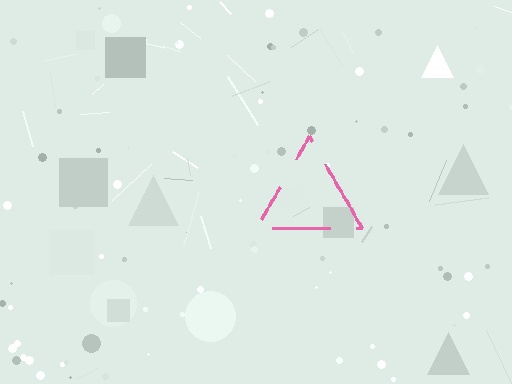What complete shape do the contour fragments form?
The contour fragments form a triangle.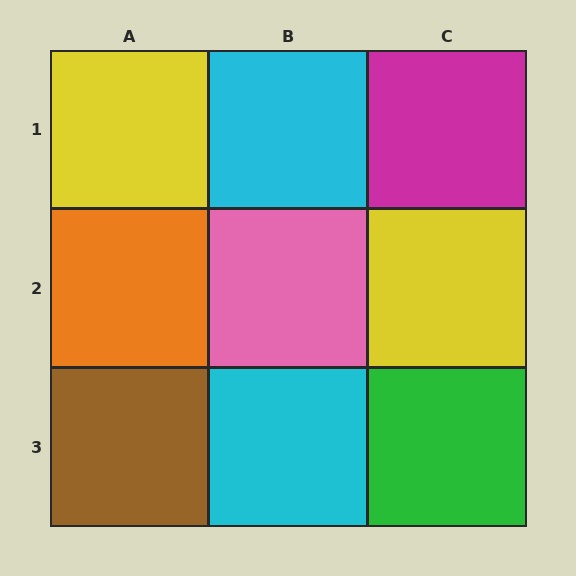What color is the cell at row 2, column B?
Pink.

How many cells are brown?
1 cell is brown.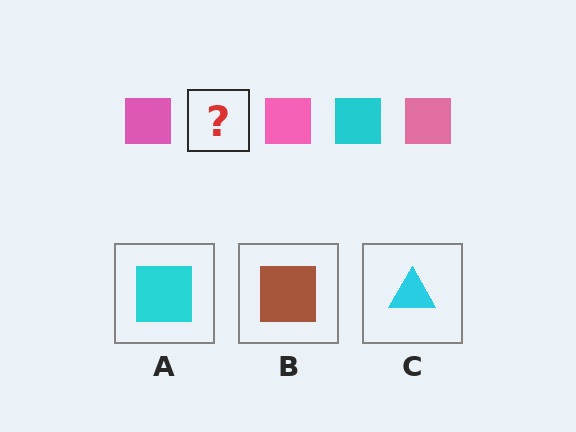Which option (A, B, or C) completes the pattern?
A.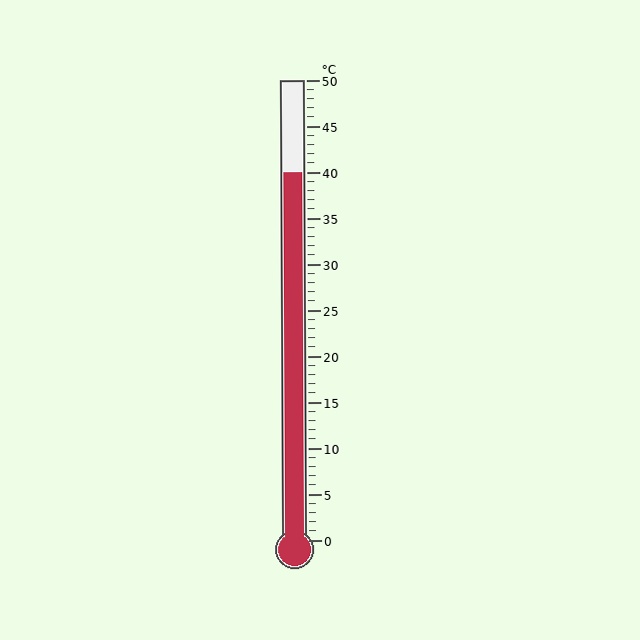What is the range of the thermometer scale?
The thermometer scale ranges from 0°C to 50°C.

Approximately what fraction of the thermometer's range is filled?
The thermometer is filled to approximately 80% of its range.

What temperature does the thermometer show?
The thermometer shows approximately 40°C.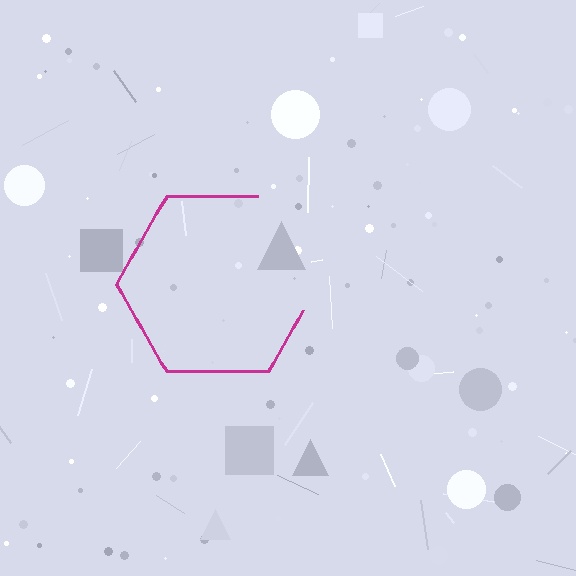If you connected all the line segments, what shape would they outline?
They would outline a hexagon.